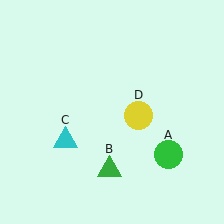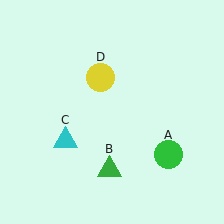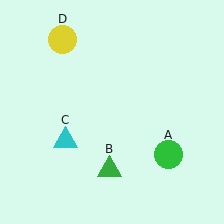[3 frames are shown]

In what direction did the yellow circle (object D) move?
The yellow circle (object D) moved up and to the left.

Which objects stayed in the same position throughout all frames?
Green circle (object A) and green triangle (object B) and cyan triangle (object C) remained stationary.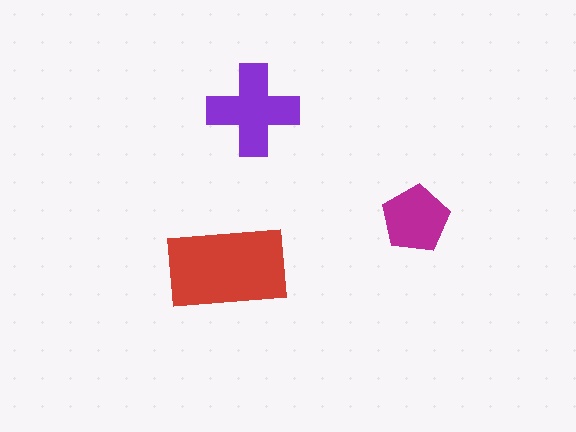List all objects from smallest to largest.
The magenta pentagon, the purple cross, the red rectangle.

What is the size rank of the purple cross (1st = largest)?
2nd.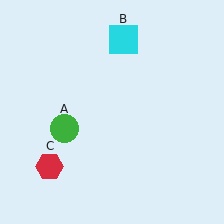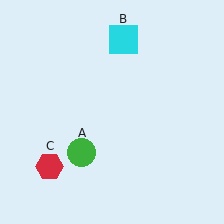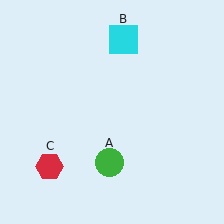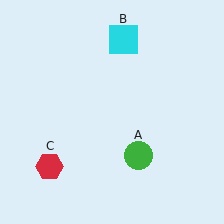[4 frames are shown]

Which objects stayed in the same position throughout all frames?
Cyan square (object B) and red hexagon (object C) remained stationary.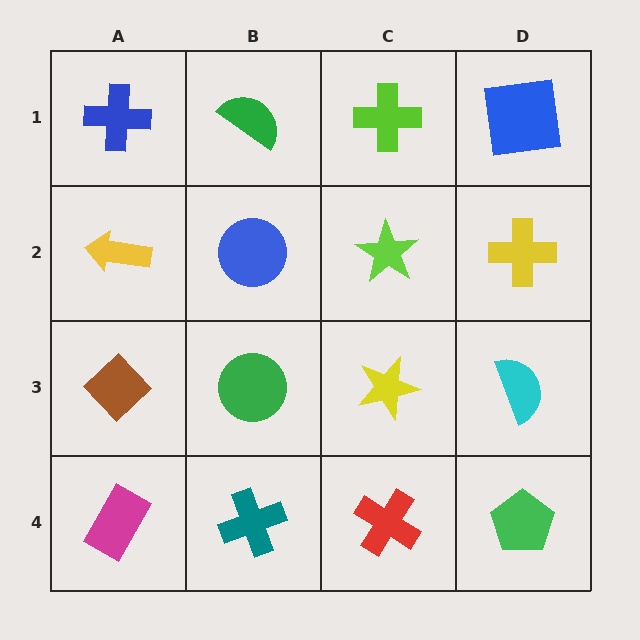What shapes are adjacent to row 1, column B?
A blue circle (row 2, column B), a blue cross (row 1, column A), a lime cross (row 1, column C).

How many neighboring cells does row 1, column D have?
2.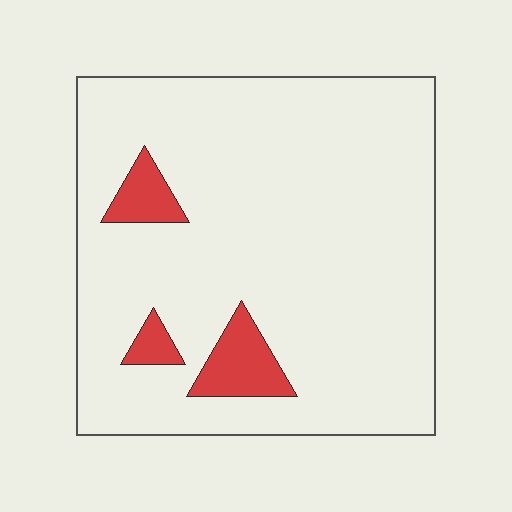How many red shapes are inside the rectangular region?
3.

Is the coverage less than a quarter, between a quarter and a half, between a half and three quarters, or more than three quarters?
Less than a quarter.